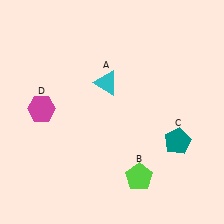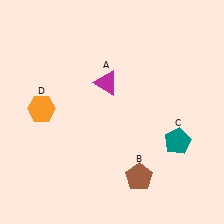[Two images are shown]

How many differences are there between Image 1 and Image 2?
There are 3 differences between the two images.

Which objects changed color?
A changed from cyan to magenta. B changed from lime to brown. D changed from magenta to orange.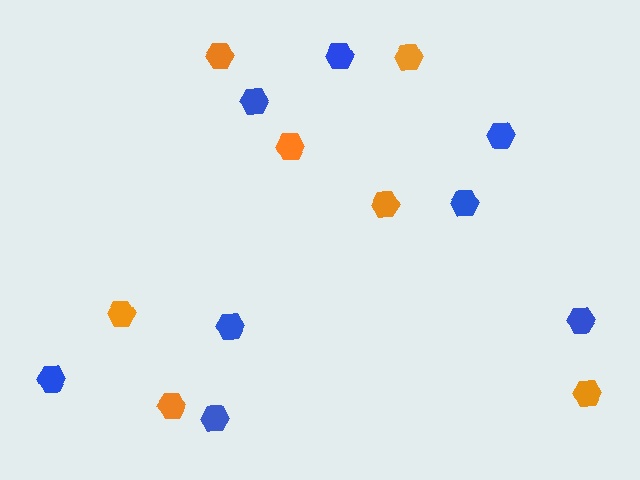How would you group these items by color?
There are 2 groups: one group of blue hexagons (8) and one group of orange hexagons (7).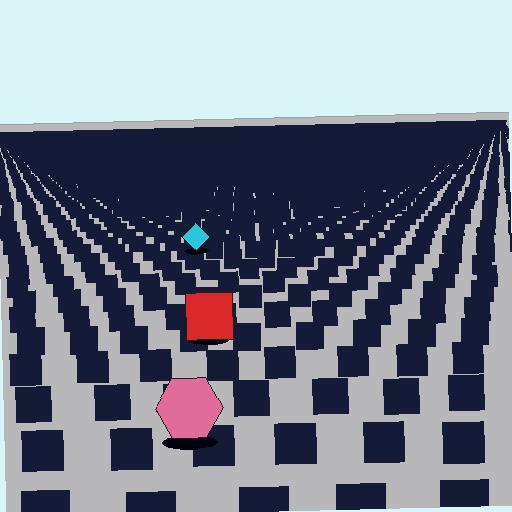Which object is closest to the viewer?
The pink hexagon is closest. The texture marks near it are larger and more spread out.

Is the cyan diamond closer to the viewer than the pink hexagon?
No. The pink hexagon is closer — you can tell from the texture gradient: the ground texture is coarser near it.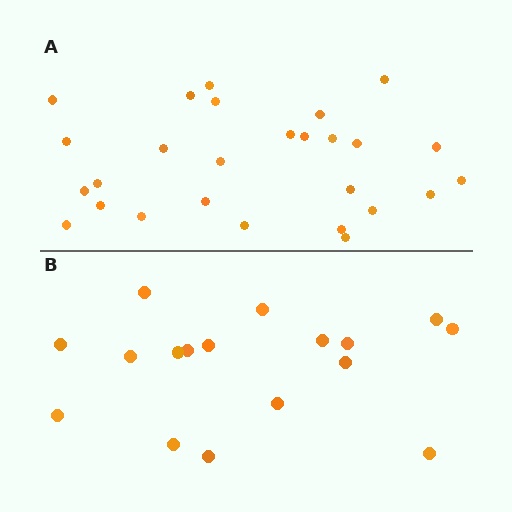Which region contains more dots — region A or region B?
Region A (the top region) has more dots.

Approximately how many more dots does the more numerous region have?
Region A has roughly 10 or so more dots than region B.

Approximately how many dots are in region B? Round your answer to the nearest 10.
About 20 dots. (The exact count is 17, which rounds to 20.)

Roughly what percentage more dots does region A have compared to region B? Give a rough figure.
About 60% more.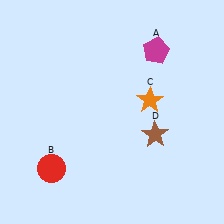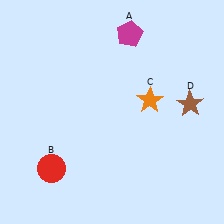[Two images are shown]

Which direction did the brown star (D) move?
The brown star (D) moved right.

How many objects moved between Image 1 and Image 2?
2 objects moved between the two images.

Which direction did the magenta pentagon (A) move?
The magenta pentagon (A) moved left.